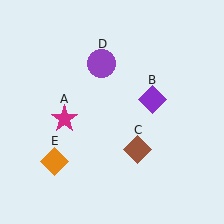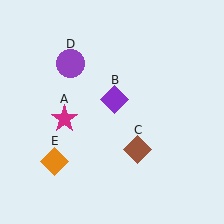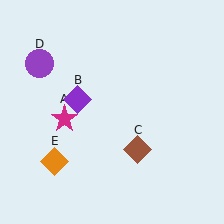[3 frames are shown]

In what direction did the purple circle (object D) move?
The purple circle (object D) moved left.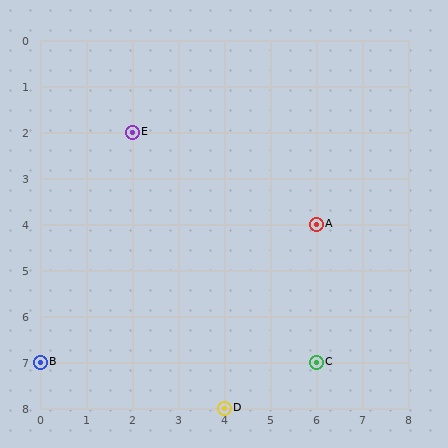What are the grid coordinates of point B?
Point B is at grid coordinates (0, 7).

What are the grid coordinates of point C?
Point C is at grid coordinates (6, 7).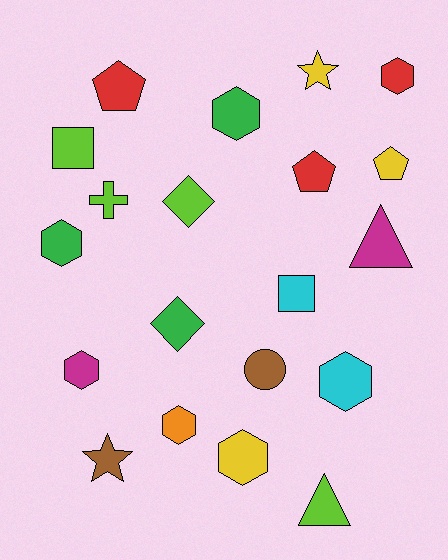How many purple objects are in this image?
There are no purple objects.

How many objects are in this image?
There are 20 objects.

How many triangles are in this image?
There are 2 triangles.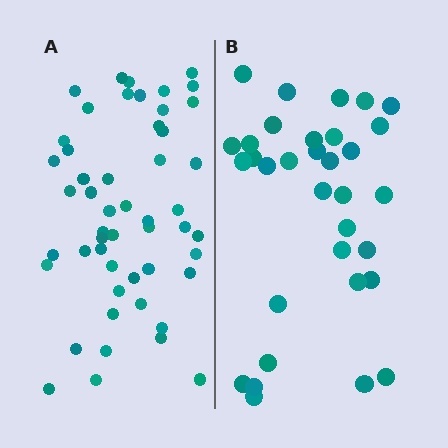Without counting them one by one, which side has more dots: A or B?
Region A (the left region) has more dots.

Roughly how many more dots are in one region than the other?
Region A has approximately 20 more dots than region B.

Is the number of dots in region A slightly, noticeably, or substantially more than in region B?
Region A has substantially more. The ratio is roughly 1.5 to 1.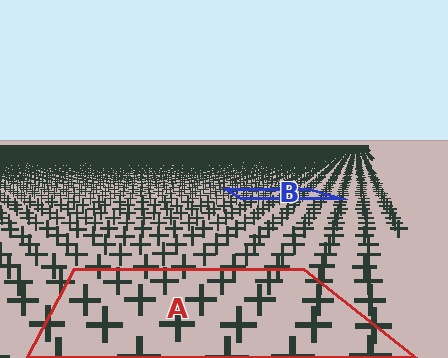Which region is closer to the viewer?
Region A is closer. The texture elements there are larger and more spread out.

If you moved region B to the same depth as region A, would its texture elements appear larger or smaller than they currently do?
They would appear larger. At a closer depth, the same texture elements are projected at a bigger on-screen size.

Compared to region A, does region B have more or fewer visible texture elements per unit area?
Region B has more texture elements per unit area — they are packed more densely because it is farther away.